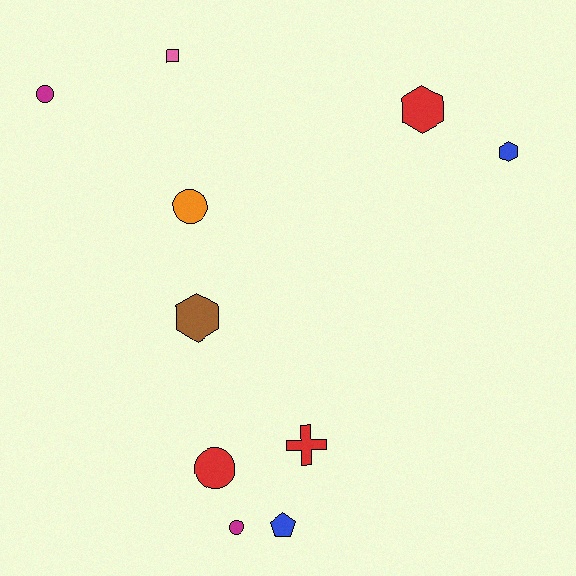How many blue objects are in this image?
There are 2 blue objects.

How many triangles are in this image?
There are no triangles.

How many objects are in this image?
There are 10 objects.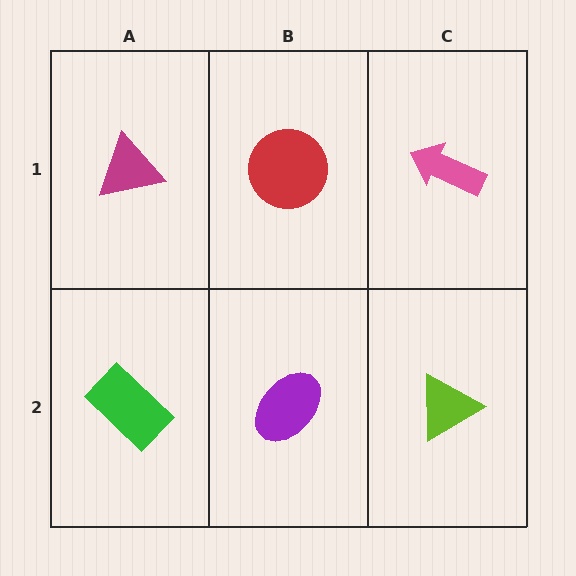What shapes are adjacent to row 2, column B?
A red circle (row 1, column B), a green rectangle (row 2, column A), a lime triangle (row 2, column C).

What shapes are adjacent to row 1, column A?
A green rectangle (row 2, column A), a red circle (row 1, column B).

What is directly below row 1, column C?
A lime triangle.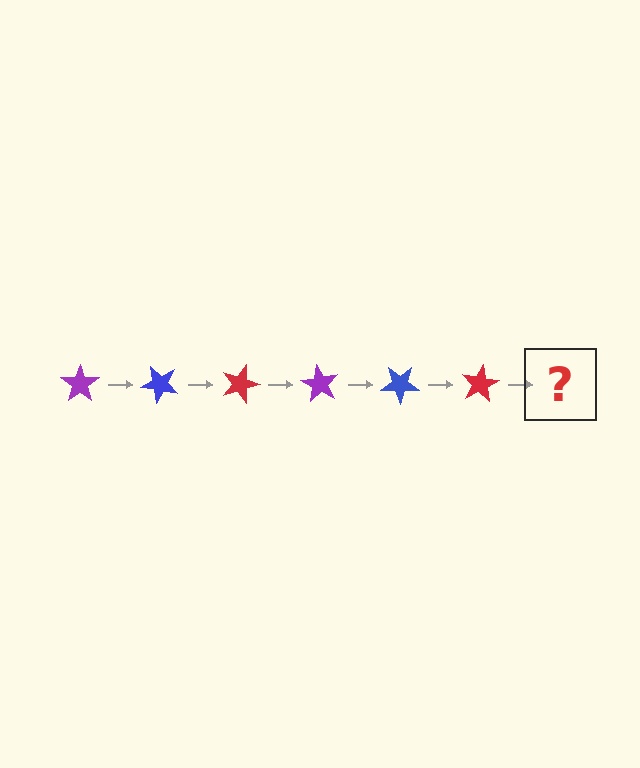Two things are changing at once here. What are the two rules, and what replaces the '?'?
The two rules are that it rotates 45 degrees each step and the color cycles through purple, blue, and red. The '?' should be a purple star, rotated 270 degrees from the start.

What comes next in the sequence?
The next element should be a purple star, rotated 270 degrees from the start.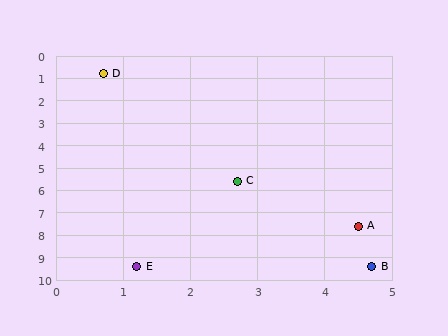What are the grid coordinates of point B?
Point B is at approximately (4.7, 9.4).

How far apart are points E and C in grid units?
Points E and C are about 4.1 grid units apart.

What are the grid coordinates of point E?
Point E is at approximately (1.2, 9.4).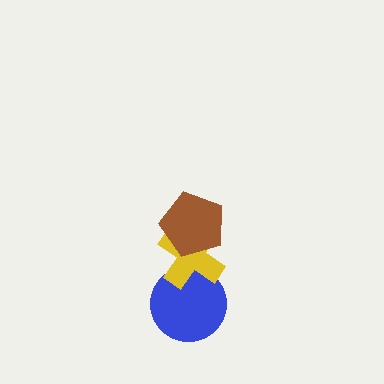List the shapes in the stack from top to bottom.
From top to bottom: the brown pentagon, the yellow cross, the blue circle.